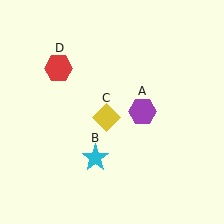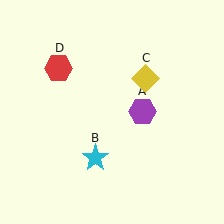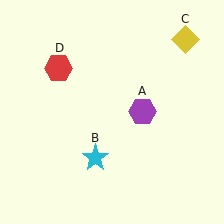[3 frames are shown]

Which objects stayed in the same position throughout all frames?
Purple hexagon (object A) and cyan star (object B) and red hexagon (object D) remained stationary.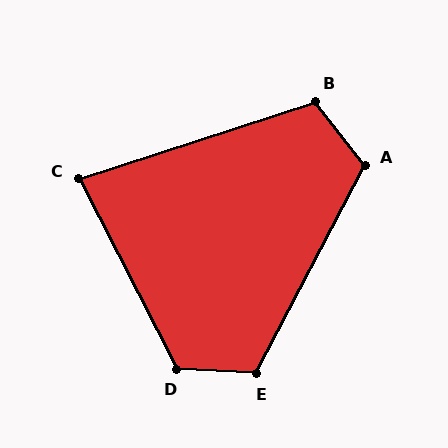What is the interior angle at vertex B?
Approximately 110 degrees (obtuse).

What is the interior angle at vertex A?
Approximately 115 degrees (obtuse).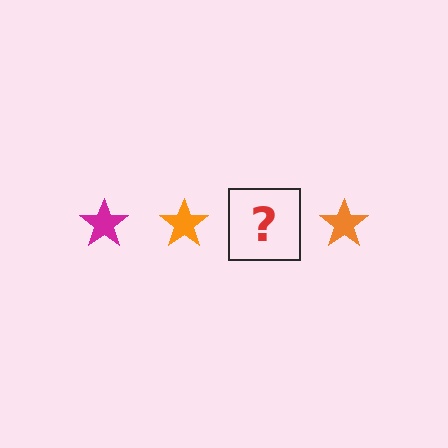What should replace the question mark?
The question mark should be replaced with a magenta star.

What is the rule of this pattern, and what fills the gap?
The rule is that the pattern cycles through magenta, orange stars. The gap should be filled with a magenta star.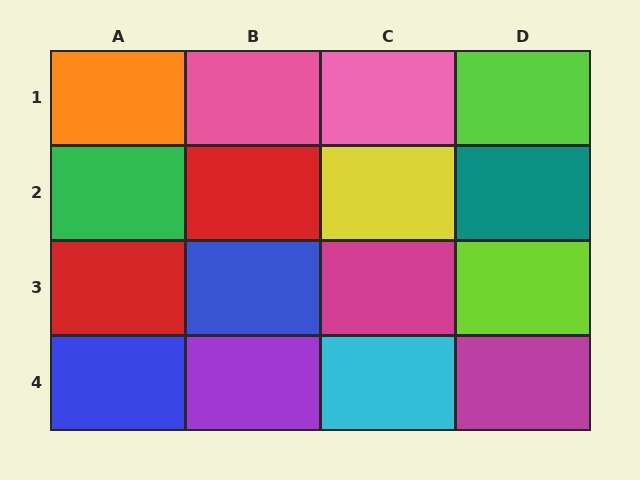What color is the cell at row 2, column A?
Green.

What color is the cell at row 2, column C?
Yellow.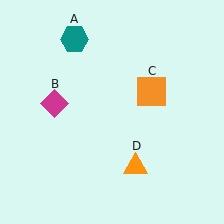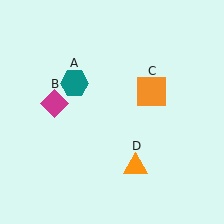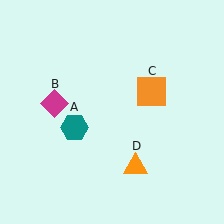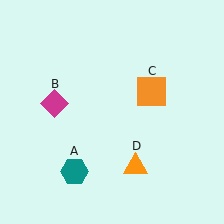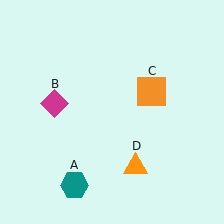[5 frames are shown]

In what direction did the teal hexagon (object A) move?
The teal hexagon (object A) moved down.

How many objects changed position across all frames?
1 object changed position: teal hexagon (object A).